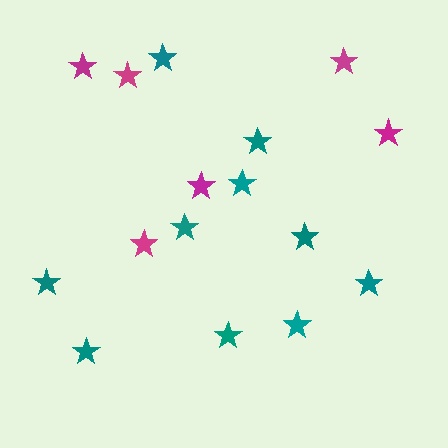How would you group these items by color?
There are 2 groups: one group of teal stars (10) and one group of magenta stars (6).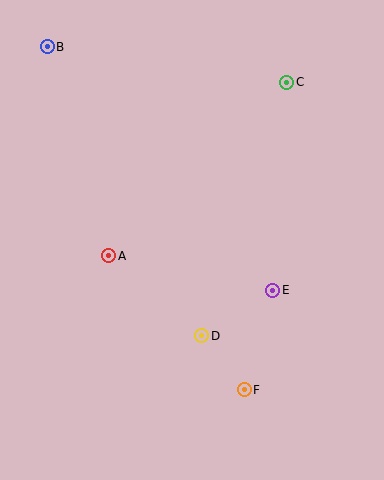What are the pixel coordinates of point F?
Point F is at (244, 390).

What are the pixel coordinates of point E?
Point E is at (273, 290).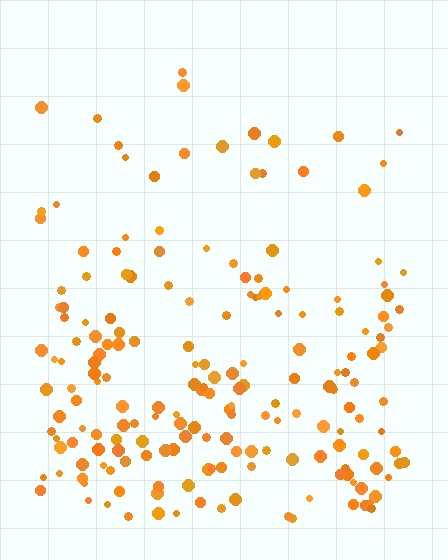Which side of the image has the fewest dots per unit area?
The top.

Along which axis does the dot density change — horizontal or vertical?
Vertical.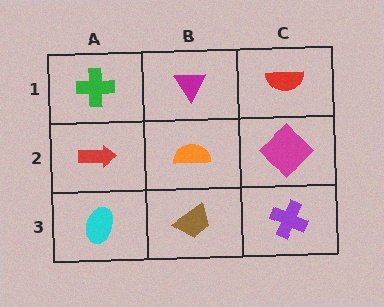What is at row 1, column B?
A magenta triangle.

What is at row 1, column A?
A green cross.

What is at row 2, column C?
A magenta diamond.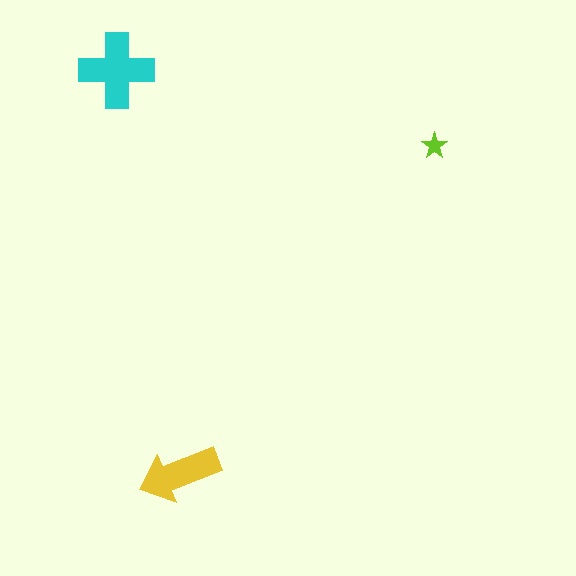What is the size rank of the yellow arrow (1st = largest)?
2nd.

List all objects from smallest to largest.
The lime star, the yellow arrow, the cyan cross.